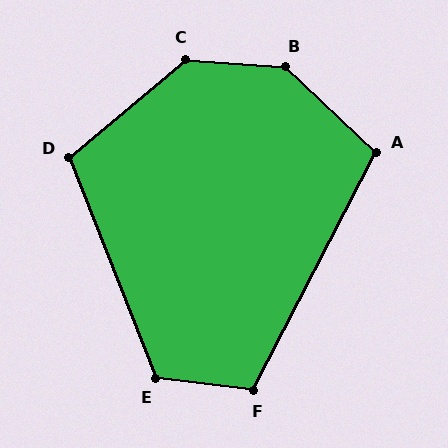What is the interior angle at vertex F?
Approximately 110 degrees (obtuse).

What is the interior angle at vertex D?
Approximately 109 degrees (obtuse).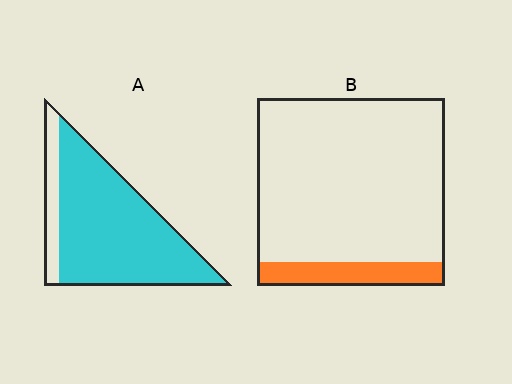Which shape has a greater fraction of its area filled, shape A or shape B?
Shape A.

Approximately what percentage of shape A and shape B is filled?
A is approximately 85% and B is approximately 15%.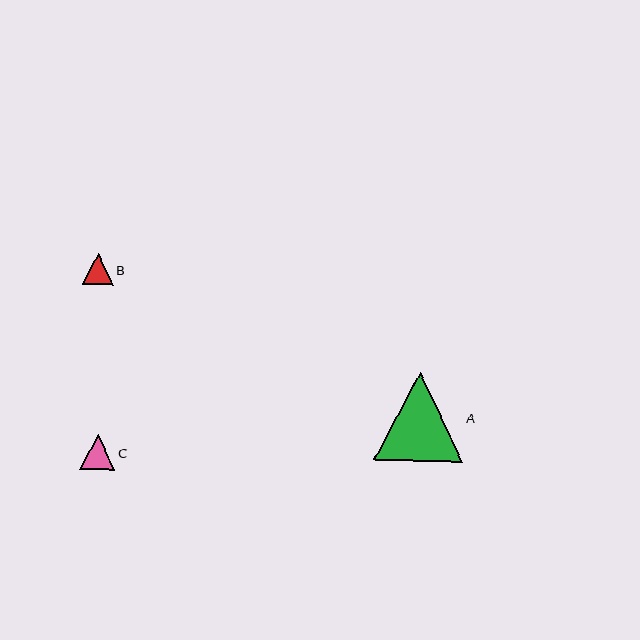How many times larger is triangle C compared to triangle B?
Triangle C is approximately 1.1 times the size of triangle B.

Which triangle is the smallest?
Triangle B is the smallest with a size of approximately 31 pixels.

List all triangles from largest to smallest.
From largest to smallest: A, C, B.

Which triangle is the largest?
Triangle A is the largest with a size of approximately 89 pixels.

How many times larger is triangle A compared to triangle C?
Triangle A is approximately 2.5 times the size of triangle C.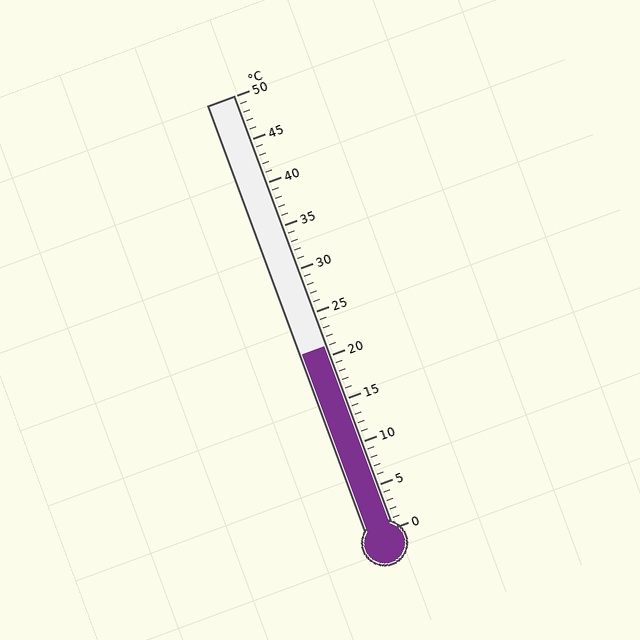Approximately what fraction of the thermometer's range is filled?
The thermometer is filled to approximately 40% of its range.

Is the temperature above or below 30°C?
The temperature is below 30°C.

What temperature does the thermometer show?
The thermometer shows approximately 21°C.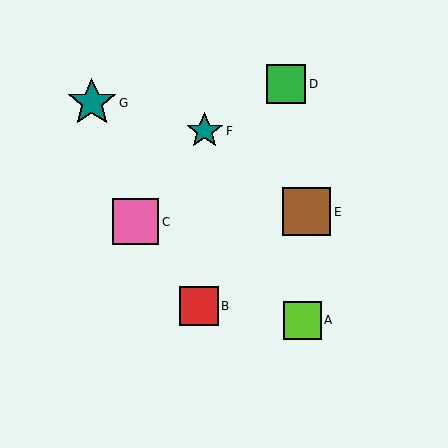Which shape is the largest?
The teal star (labeled G) is the largest.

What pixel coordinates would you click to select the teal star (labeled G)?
Click at (92, 103) to select the teal star G.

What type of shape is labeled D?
Shape D is a green square.